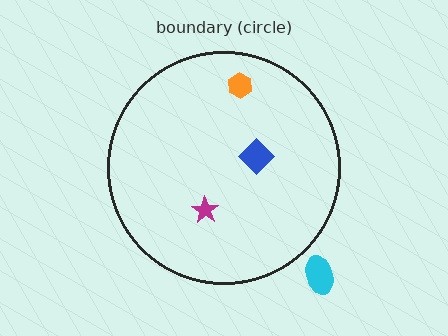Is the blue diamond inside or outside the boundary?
Inside.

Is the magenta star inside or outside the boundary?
Inside.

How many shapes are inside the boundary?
3 inside, 1 outside.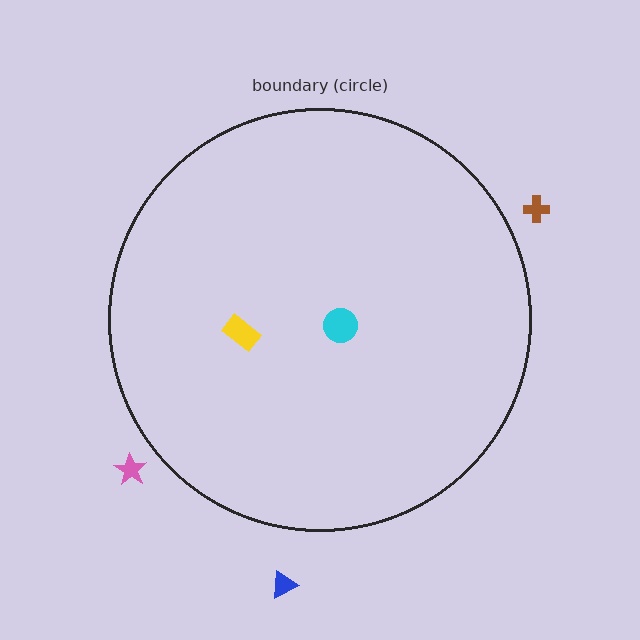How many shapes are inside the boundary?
2 inside, 3 outside.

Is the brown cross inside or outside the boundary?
Outside.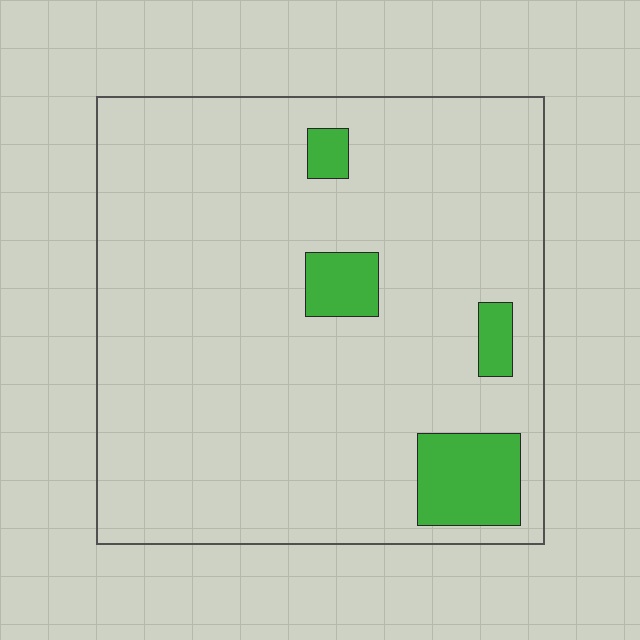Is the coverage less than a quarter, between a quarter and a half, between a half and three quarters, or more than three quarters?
Less than a quarter.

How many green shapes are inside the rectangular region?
4.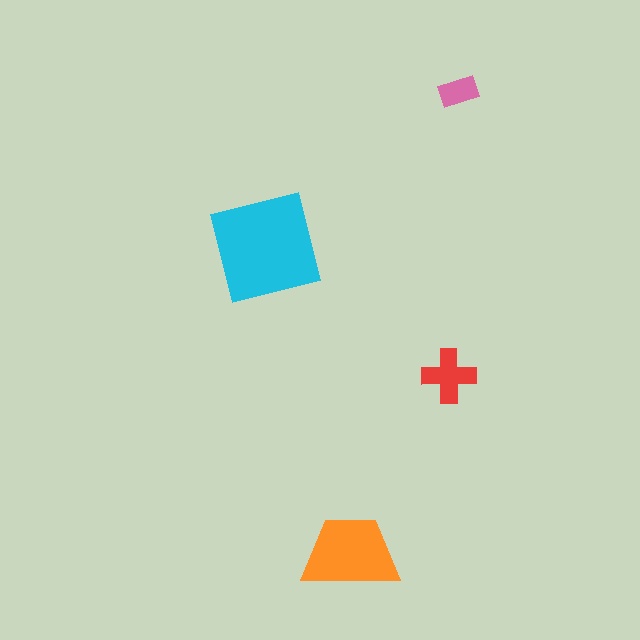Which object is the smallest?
The pink rectangle.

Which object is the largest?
The cyan square.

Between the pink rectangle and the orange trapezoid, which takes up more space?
The orange trapezoid.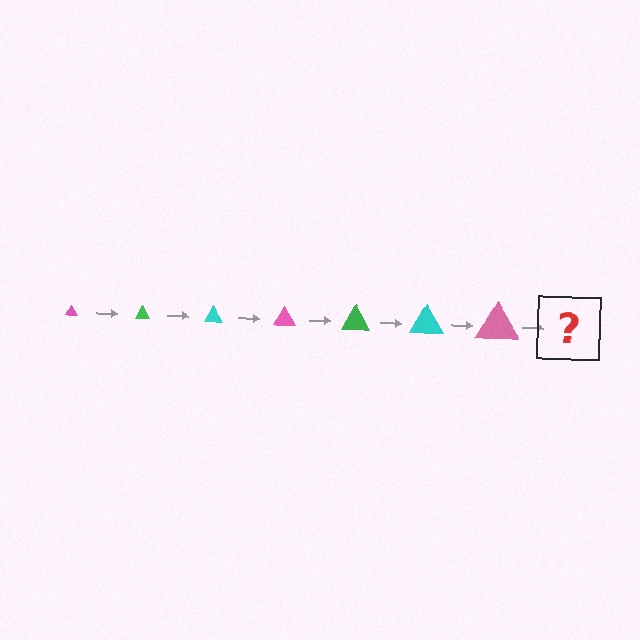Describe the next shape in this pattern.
It should be a green triangle, larger than the previous one.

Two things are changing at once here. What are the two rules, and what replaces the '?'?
The two rules are that the triangle grows larger each step and the color cycles through pink, green, and cyan. The '?' should be a green triangle, larger than the previous one.